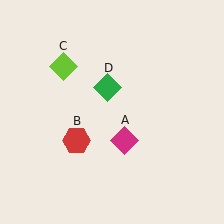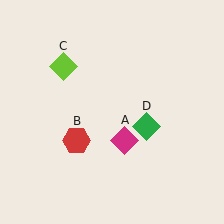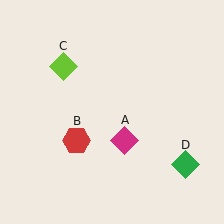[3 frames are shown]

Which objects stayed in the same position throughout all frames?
Magenta diamond (object A) and red hexagon (object B) and lime diamond (object C) remained stationary.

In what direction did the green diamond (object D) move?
The green diamond (object D) moved down and to the right.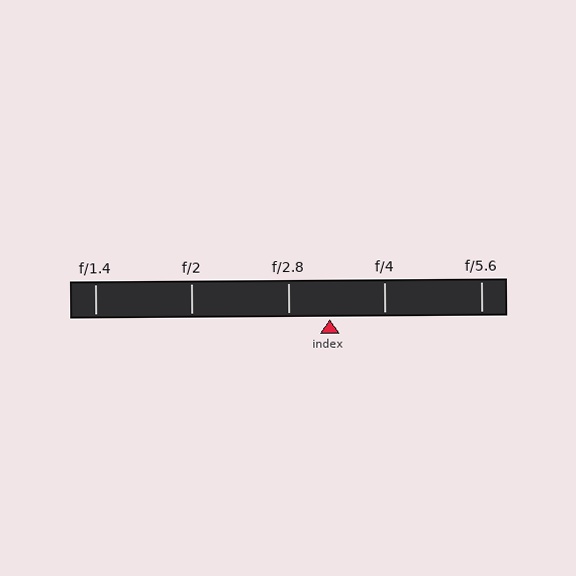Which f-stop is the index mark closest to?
The index mark is closest to f/2.8.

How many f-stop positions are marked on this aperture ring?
There are 5 f-stop positions marked.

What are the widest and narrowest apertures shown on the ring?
The widest aperture shown is f/1.4 and the narrowest is f/5.6.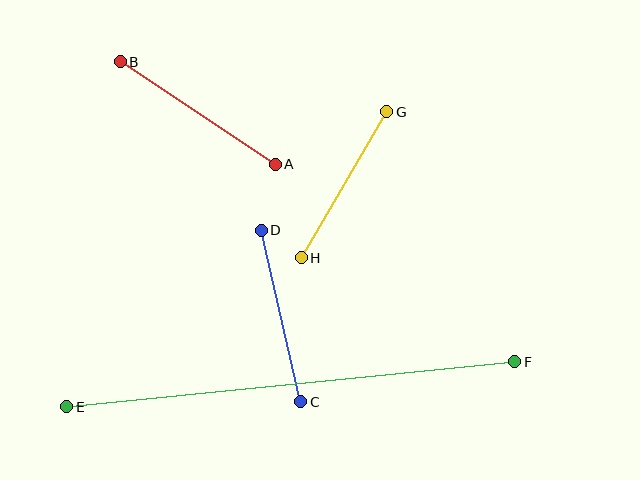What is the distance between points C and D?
The distance is approximately 176 pixels.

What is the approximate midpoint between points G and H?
The midpoint is at approximately (344, 185) pixels.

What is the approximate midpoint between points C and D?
The midpoint is at approximately (281, 316) pixels.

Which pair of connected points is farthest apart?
Points E and F are farthest apart.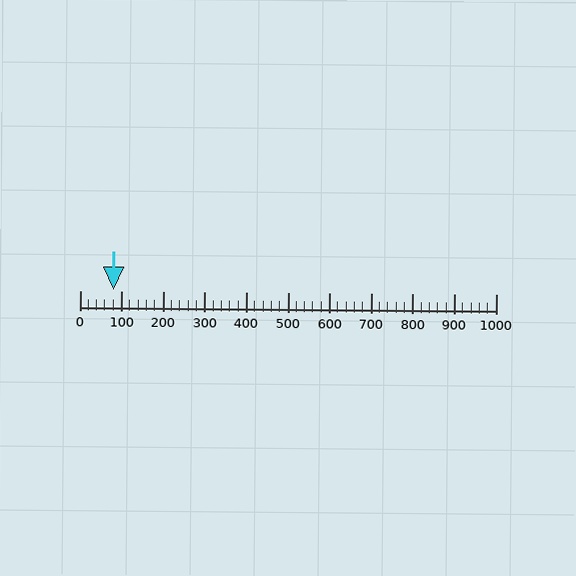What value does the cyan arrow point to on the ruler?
The cyan arrow points to approximately 81.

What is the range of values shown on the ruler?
The ruler shows values from 0 to 1000.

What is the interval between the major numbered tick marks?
The major tick marks are spaced 100 units apart.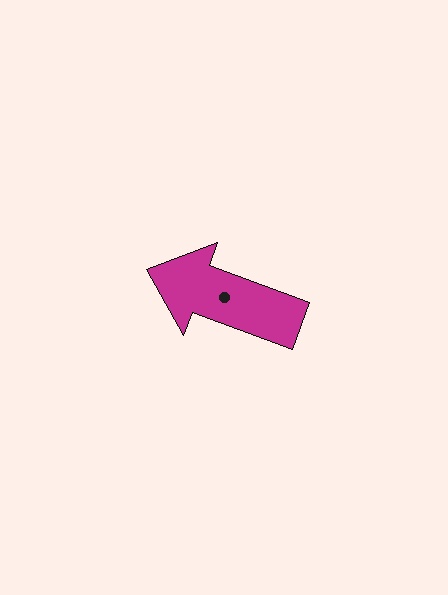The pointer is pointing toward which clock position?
Roughly 10 o'clock.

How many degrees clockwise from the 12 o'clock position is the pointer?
Approximately 290 degrees.